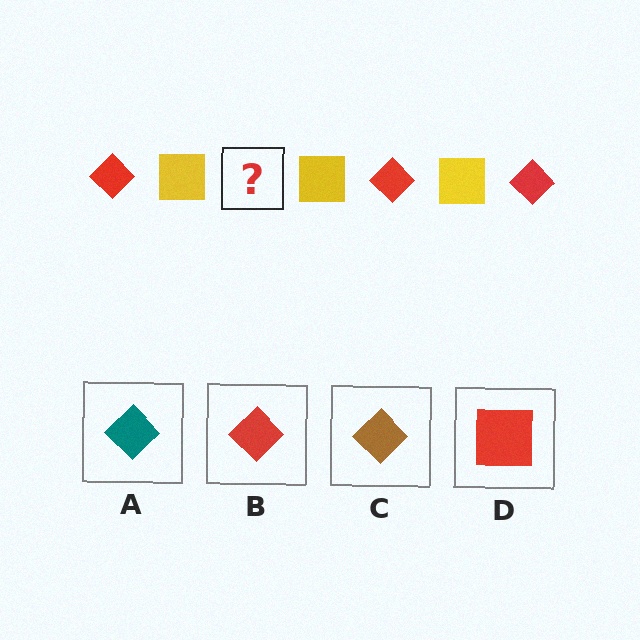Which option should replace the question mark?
Option B.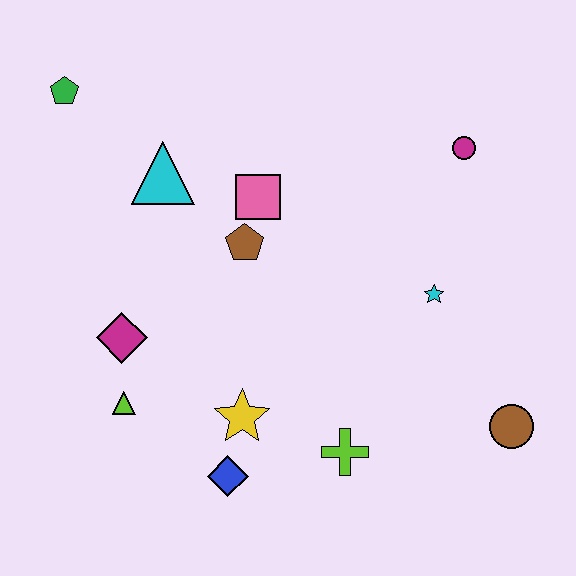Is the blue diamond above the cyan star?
No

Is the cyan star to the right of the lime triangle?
Yes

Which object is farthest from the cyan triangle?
The brown circle is farthest from the cyan triangle.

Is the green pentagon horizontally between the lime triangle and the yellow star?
No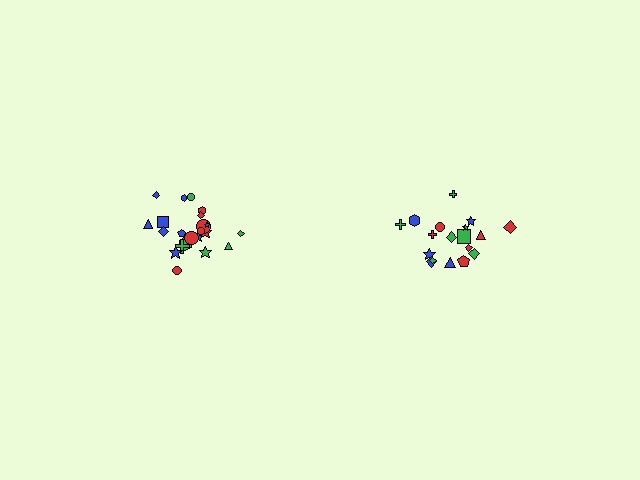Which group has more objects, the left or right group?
The left group.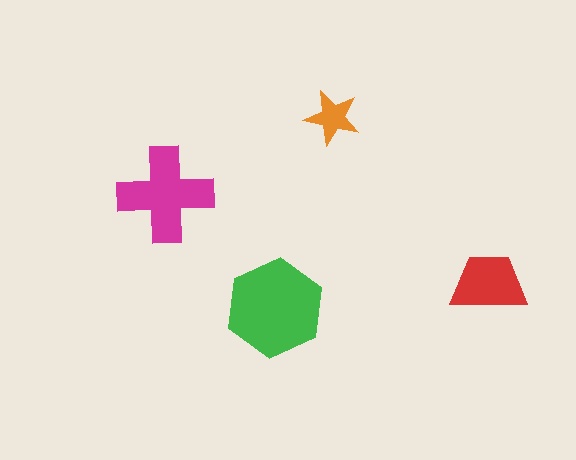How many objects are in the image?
There are 4 objects in the image.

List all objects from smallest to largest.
The orange star, the red trapezoid, the magenta cross, the green hexagon.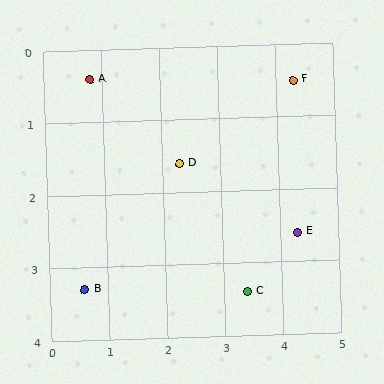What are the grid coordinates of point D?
Point D is at approximately (2.3, 1.6).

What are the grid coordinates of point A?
Point A is at approximately (0.8, 0.4).